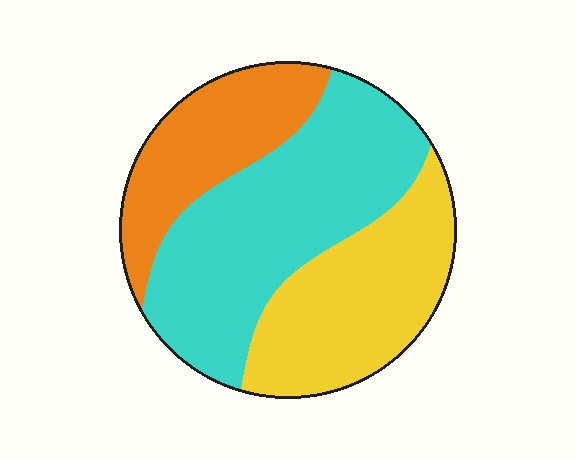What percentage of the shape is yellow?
Yellow takes up about one third (1/3) of the shape.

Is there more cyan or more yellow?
Cyan.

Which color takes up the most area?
Cyan, at roughly 45%.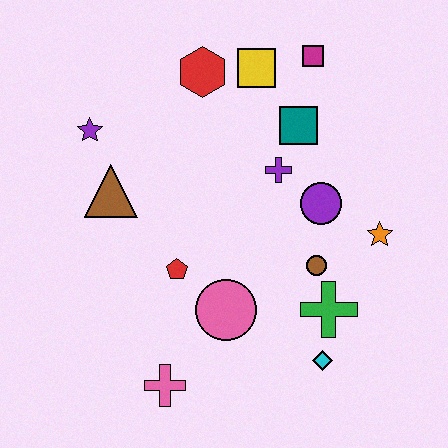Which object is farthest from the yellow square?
The pink cross is farthest from the yellow square.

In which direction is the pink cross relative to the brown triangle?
The pink cross is below the brown triangle.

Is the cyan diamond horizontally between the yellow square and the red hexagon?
No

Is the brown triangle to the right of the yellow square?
No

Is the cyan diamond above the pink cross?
Yes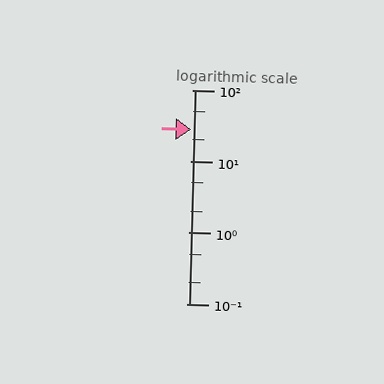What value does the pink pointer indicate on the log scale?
The pointer indicates approximately 28.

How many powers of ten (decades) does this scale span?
The scale spans 3 decades, from 0.1 to 100.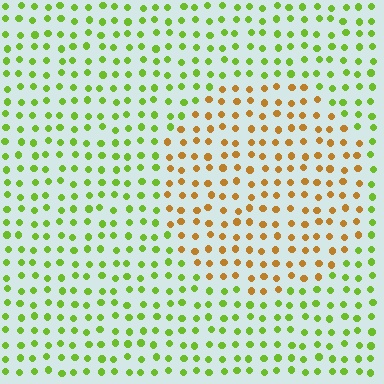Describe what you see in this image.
The image is filled with small lime elements in a uniform arrangement. A circle-shaped region is visible where the elements are tinted to a slightly different hue, forming a subtle color boundary.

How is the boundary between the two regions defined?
The boundary is defined purely by a slight shift in hue (about 58 degrees). Spacing, size, and orientation are identical on both sides.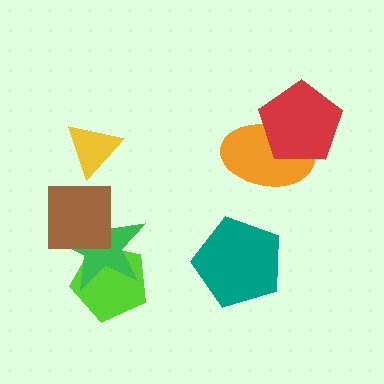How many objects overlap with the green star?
2 objects overlap with the green star.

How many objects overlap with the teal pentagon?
0 objects overlap with the teal pentagon.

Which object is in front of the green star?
The brown square is in front of the green star.